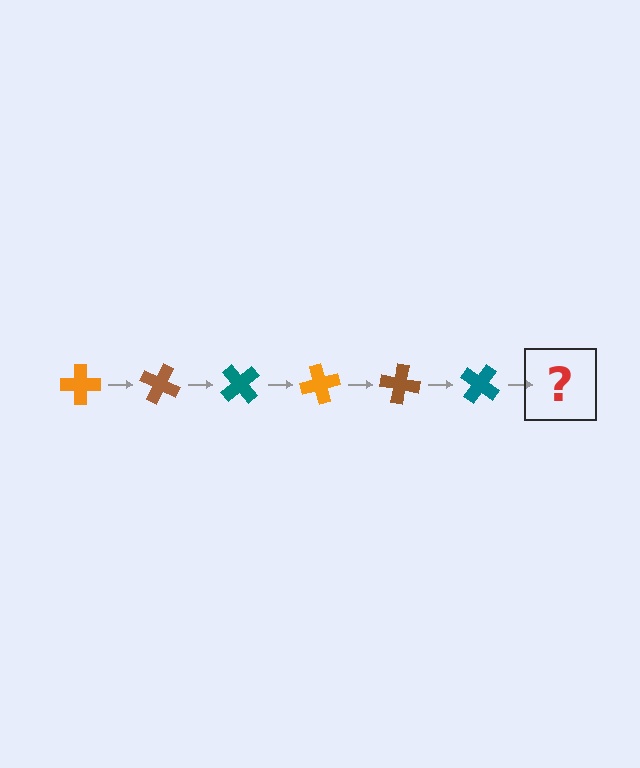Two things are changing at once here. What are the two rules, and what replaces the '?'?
The two rules are that it rotates 25 degrees each step and the color cycles through orange, brown, and teal. The '?' should be an orange cross, rotated 150 degrees from the start.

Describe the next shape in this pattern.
It should be an orange cross, rotated 150 degrees from the start.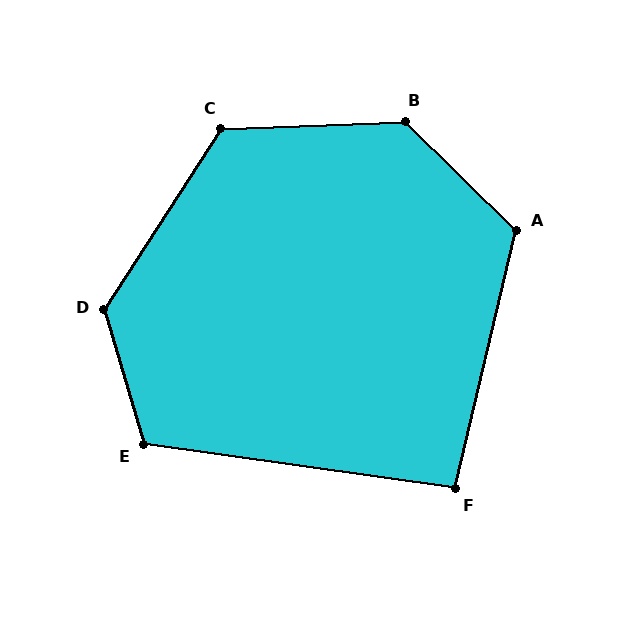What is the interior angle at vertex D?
Approximately 131 degrees (obtuse).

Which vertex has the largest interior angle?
B, at approximately 133 degrees.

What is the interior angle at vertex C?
Approximately 125 degrees (obtuse).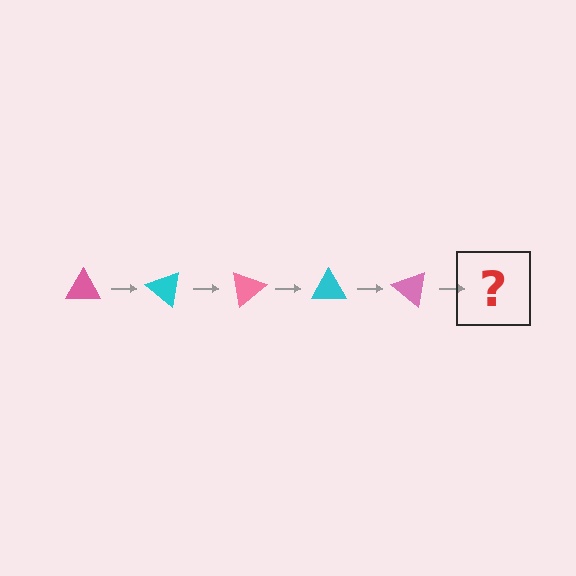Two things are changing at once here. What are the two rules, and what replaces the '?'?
The two rules are that it rotates 40 degrees each step and the color cycles through pink and cyan. The '?' should be a cyan triangle, rotated 200 degrees from the start.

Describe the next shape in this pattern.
It should be a cyan triangle, rotated 200 degrees from the start.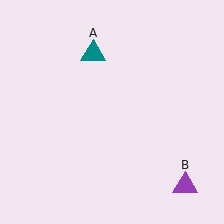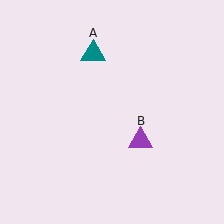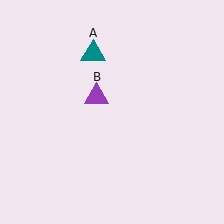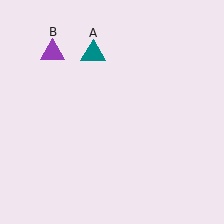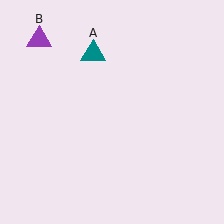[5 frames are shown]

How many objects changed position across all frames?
1 object changed position: purple triangle (object B).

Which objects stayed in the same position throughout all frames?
Teal triangle (object A) remained stationary.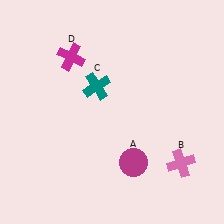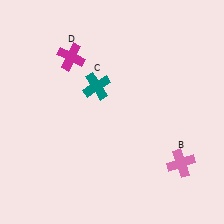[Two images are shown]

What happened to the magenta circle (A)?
The magenta circle (A) was removed in Image 2. It was in the bottom-right area of Image 1.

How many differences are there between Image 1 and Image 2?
There is 1 difference between the two images.